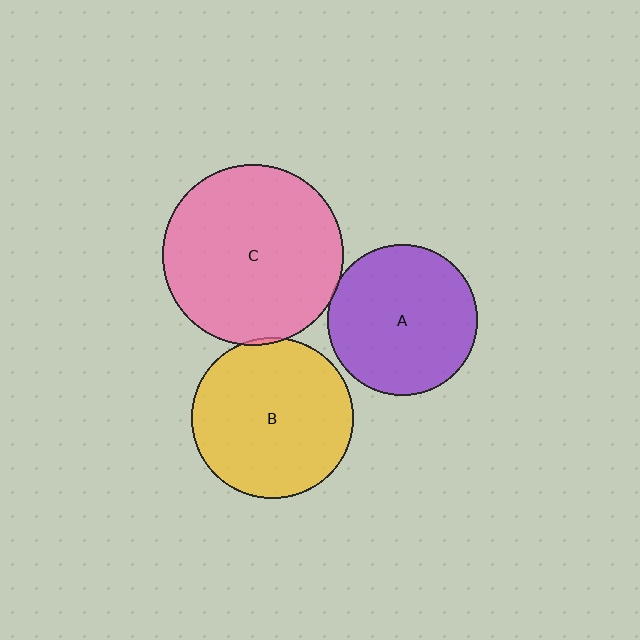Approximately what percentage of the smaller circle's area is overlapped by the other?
Approximately 5%.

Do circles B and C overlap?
Yes.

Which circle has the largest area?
Circle C (pink).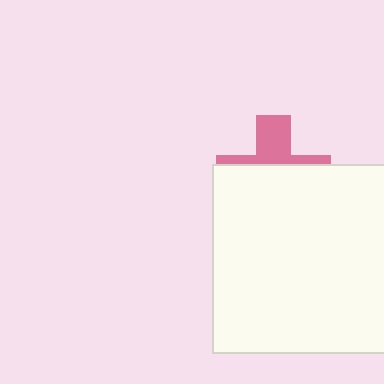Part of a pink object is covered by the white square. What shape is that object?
It is a cross.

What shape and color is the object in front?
The object in front is a white square.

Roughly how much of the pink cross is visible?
A small part of it is visible (roughly 34%).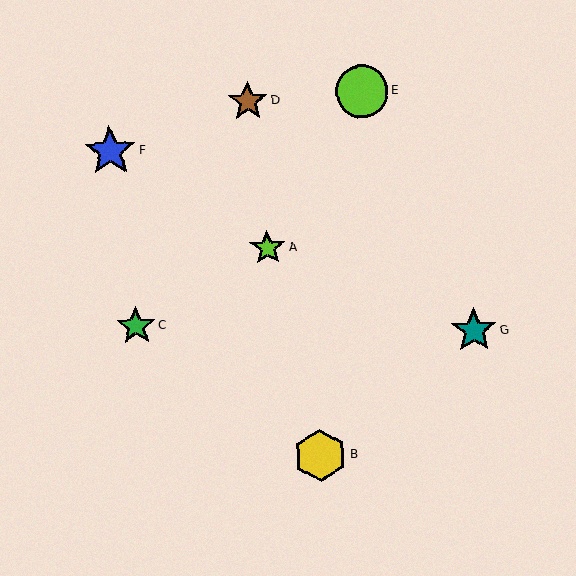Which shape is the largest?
The lime circle (labeled E) is the largest.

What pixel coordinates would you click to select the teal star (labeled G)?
Click at (474, 330) to select the teal star G.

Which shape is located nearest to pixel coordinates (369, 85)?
The lime circle (labeled E) at (362, 92) is nearest to that location.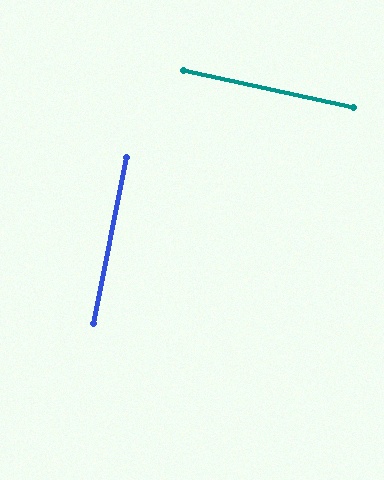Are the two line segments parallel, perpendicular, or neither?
Perpendicular — they meet at approximately 89°.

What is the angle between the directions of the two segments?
Approximately 89 degrees.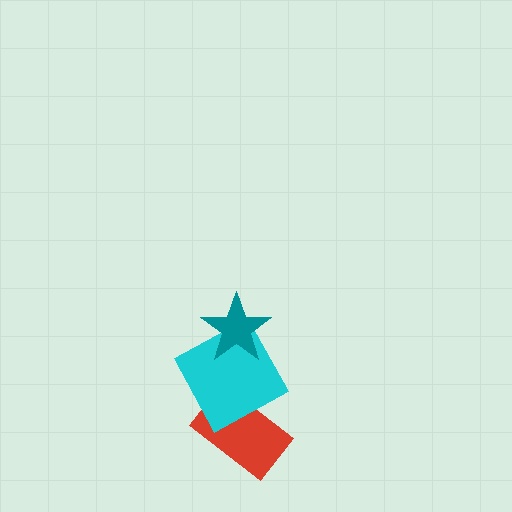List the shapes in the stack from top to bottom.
From top to bottom: the teal star, the cyan square, the red rectangle.